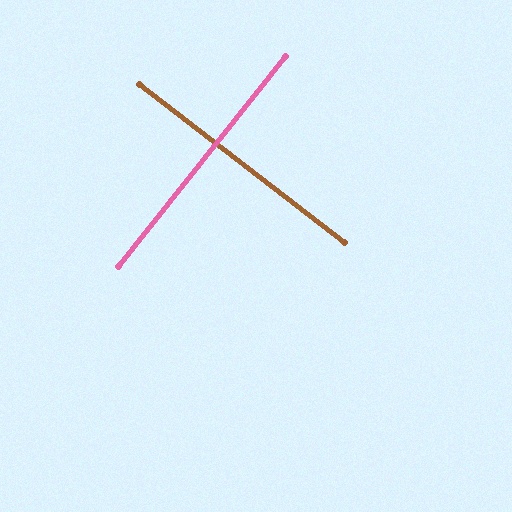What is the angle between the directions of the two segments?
Approximately 89 degrees.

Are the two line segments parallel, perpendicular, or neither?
Perpendicular — they meet at approximately 89°.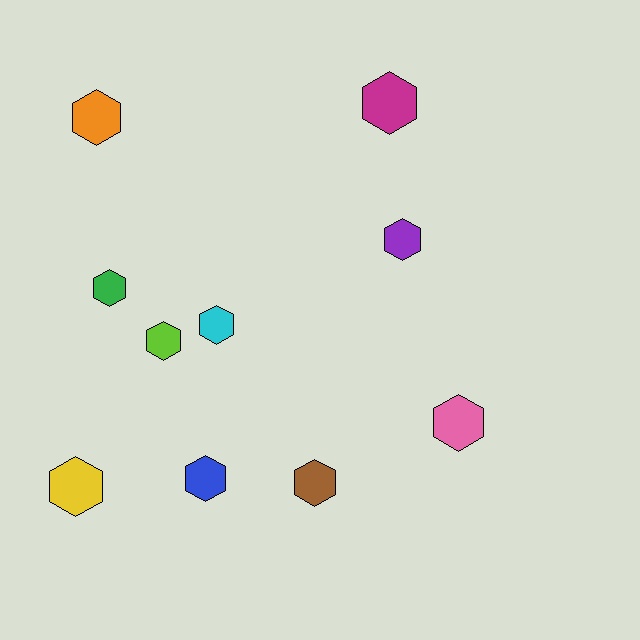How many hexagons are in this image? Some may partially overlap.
There are 10 hexagons.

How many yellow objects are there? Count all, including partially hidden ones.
There is 1 yellow object.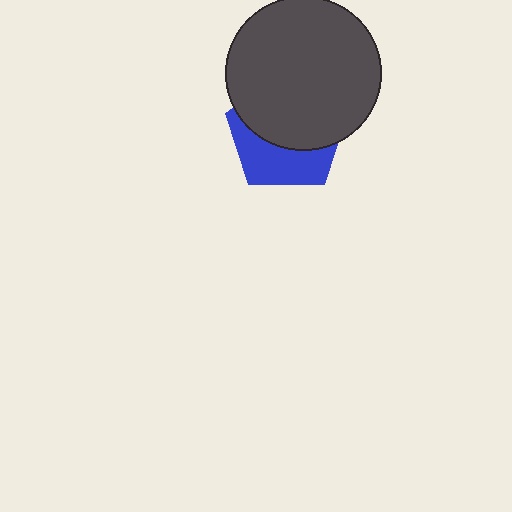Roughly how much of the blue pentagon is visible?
A small part of it is visible (roughly 41%).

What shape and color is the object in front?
The object in front is a dark gray circle.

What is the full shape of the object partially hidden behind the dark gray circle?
The partially hidden object is a blue pentagon.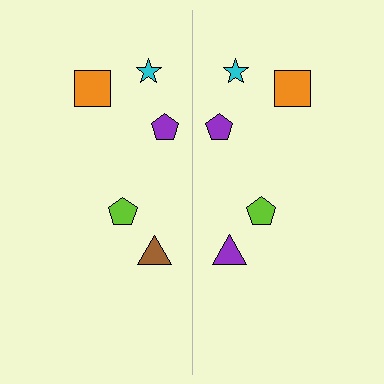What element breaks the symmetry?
The purple triangle on the right side breaks the symmetry — its mirror counterpart is brown.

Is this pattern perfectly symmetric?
No, the pattern is not perfectly symmetric. The purple triangle on the right side breaks the symmetry — its mirror counterpart is brown.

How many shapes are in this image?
There are 10 shapes in this image.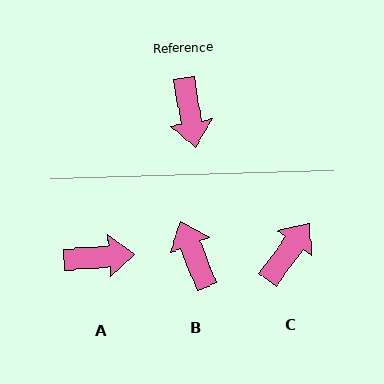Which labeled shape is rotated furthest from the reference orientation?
B, about 168 degrees away.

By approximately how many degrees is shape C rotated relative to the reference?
Approximately 134 degrees counter-clockwise.